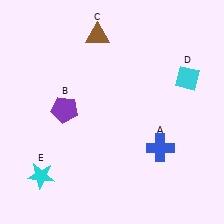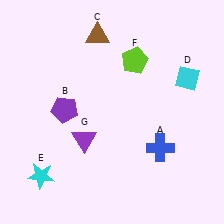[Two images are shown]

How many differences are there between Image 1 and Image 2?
There are 2 differences between the two images.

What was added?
A lime pentagon (F), a purple triangle (G) were added in Image 2.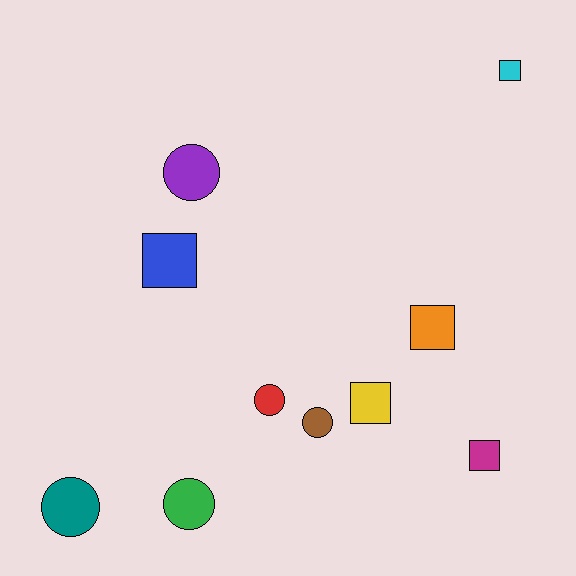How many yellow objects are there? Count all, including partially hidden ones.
There is 1 yellow object.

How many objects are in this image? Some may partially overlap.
There are 10 objects.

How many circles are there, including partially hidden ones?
There are 5 circles.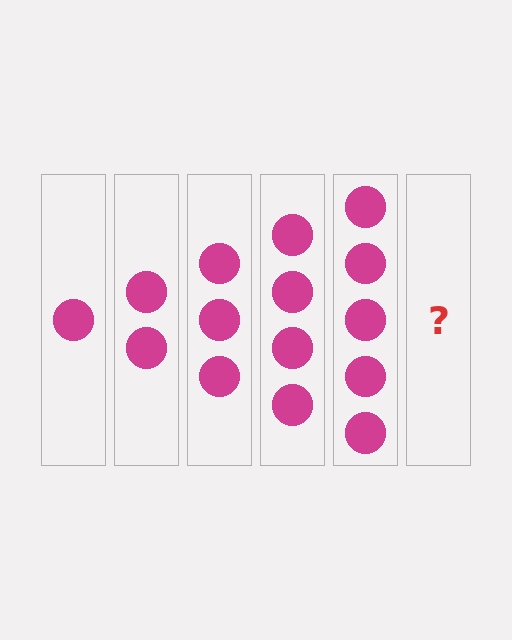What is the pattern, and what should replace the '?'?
The pattern is that each step adds one more circle. The '?' should be 6 circles.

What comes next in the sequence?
The next element should be 6 circles.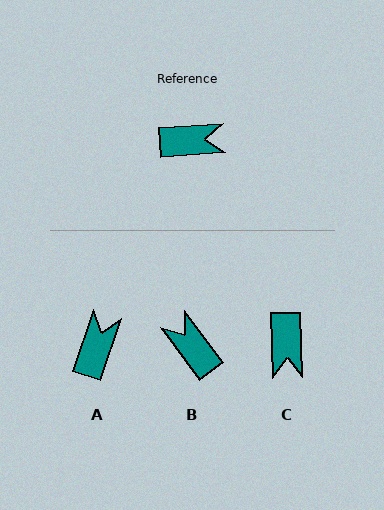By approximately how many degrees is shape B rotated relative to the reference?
Approximately 123 degrees counter-clockwise.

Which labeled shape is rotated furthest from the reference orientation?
B, about 123 degrees away.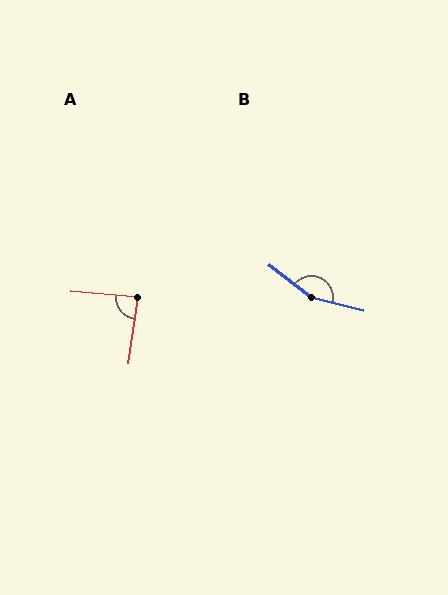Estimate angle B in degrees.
Approximately 156 degrees.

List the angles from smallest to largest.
A (87°), B (156°).